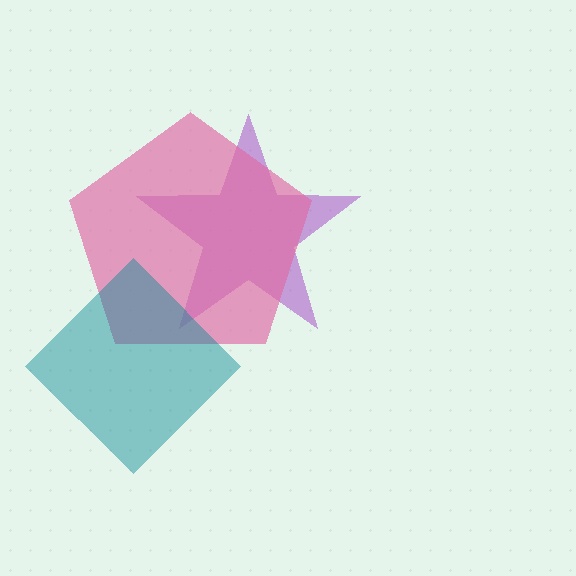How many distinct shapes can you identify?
There are 3 distinct shapes: a purple star, a pink pentagon, a teal diamond.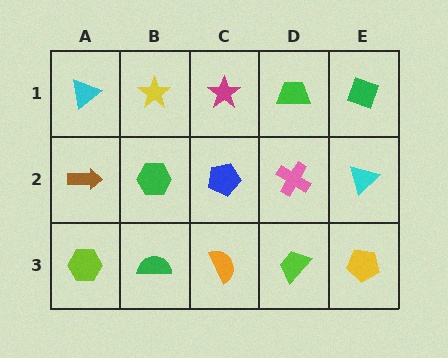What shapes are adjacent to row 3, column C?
A blue pentagon (row 2, column C), a green semicircle (row 3, column B), a lime trapezoid (row 3, column D).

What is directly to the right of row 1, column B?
A magenta star.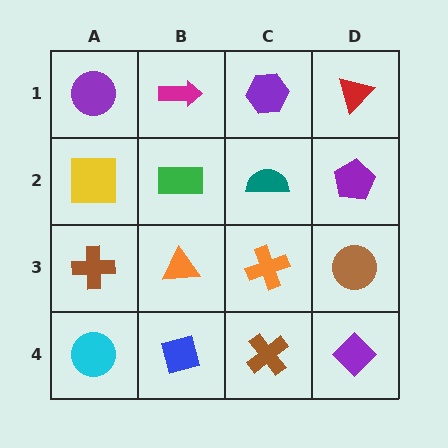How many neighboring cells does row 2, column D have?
3.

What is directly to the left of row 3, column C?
An orange triangle.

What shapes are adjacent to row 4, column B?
An orange triangle (row 3, column B), a cyan circle (row 4, column A), a brown cross (row 4, column C).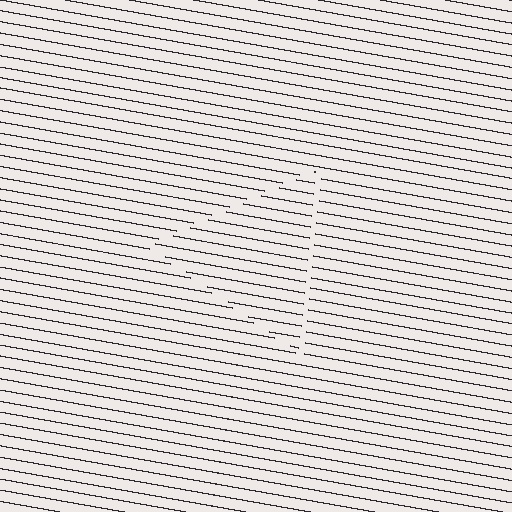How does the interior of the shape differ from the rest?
The interior of the shape contains the same grating, shifted by half a period — the contour is defined by the phase discontinuity where line-ends from the inner and outer gratings abut.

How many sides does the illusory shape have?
3 sides — the line-ends trace a triangle.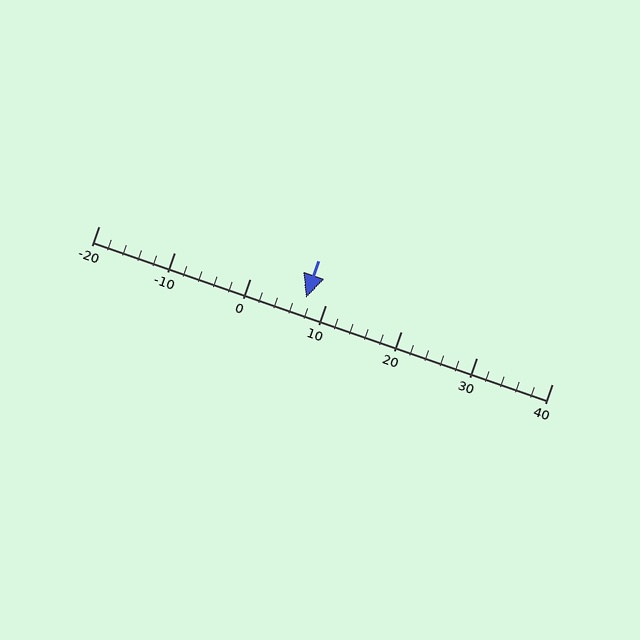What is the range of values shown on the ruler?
The ruler shows values from -20 to 40.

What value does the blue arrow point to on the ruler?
The blue arrow points to approximately 7.